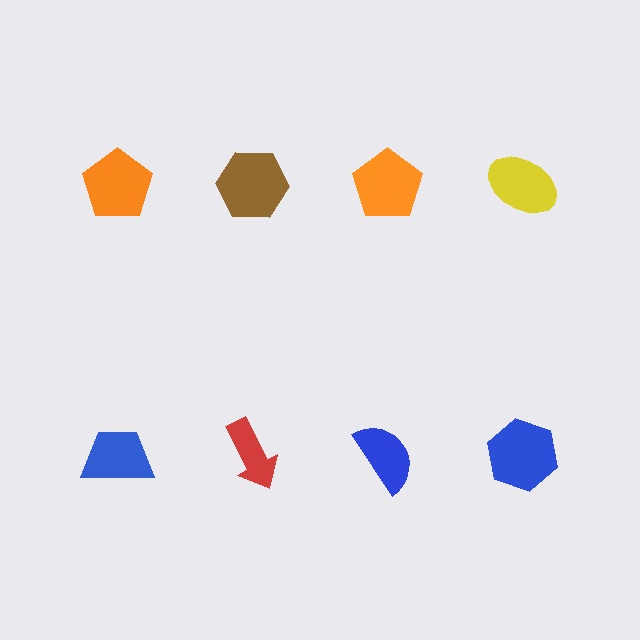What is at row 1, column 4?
A yellow ellipse.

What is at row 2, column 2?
A red arrow.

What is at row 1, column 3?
An orange pentagon.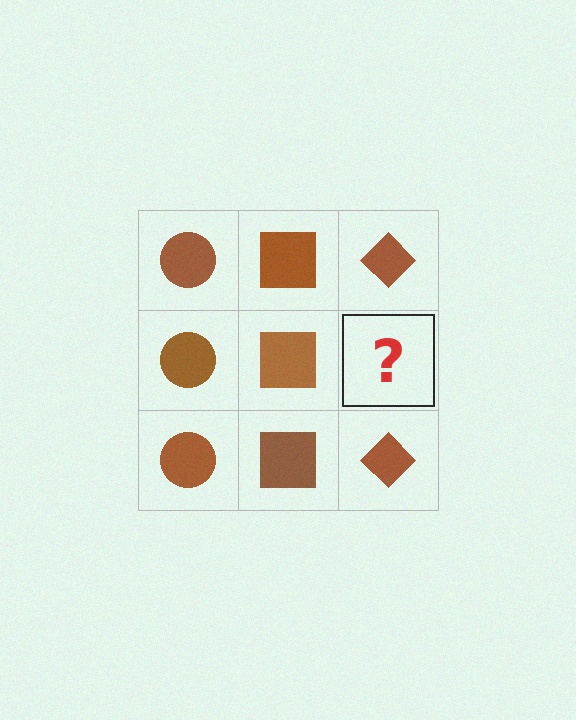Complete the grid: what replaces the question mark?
The question mark should be replaced with a brown diamond.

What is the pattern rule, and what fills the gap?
The rule is that each column has a consistent shape. The gap should be filled with a brown diamond.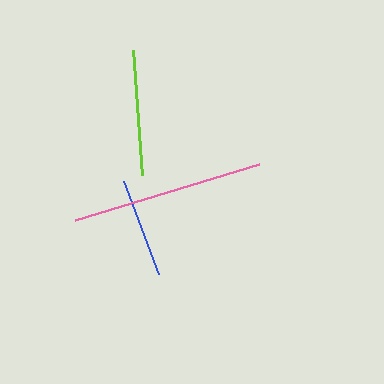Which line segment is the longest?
The pink line is the longest at approximately 192 pixels.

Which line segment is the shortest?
The blue line is the shortest at approximately 99 pixels.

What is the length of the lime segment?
The lime segment is approximately 125 pixels long.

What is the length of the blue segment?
The blue segment is approximately 99 pixels long.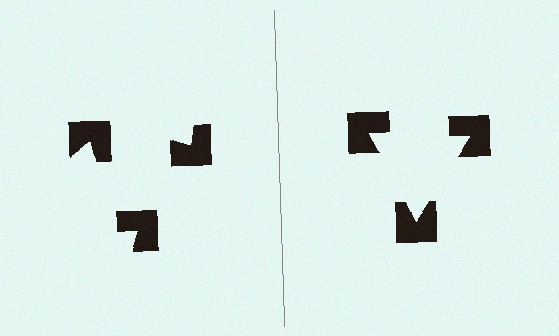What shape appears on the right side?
An illusory triangle.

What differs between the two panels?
The notched squares are positioned identically on both sides; only the wedge orientations differ. On the right they align to a triangle; on the left they are misaligned.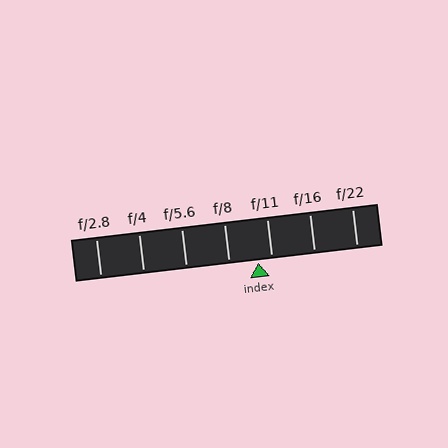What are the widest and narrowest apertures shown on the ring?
The widest aperture shown is f/2.8 and the narrowest is f/22.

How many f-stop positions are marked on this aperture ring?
There are 7 f-stop positions marked.